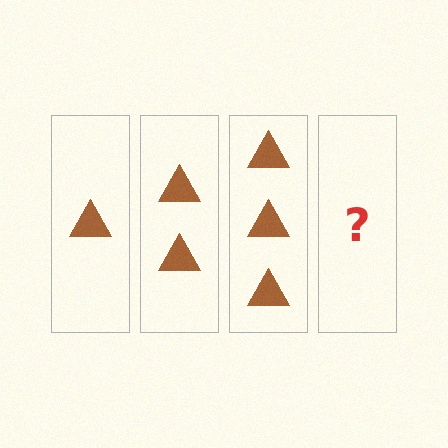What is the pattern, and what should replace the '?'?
The pattern is that each step adds one more triangle. The '?' should be 4 triangles.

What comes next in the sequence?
The next element should be 4 triangles.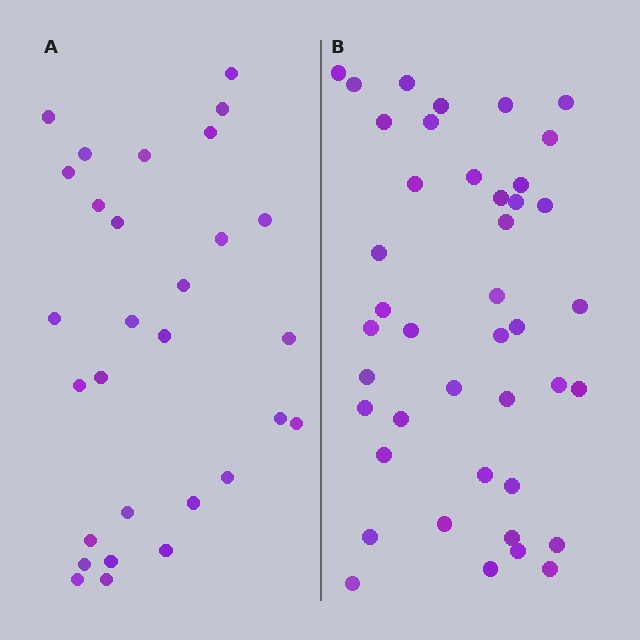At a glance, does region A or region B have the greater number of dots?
Region B (the right region) has more dots.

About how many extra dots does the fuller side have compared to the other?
Region B has approximately 15 more dots than region A.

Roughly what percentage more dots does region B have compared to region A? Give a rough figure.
About 45% more.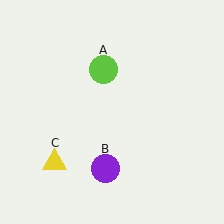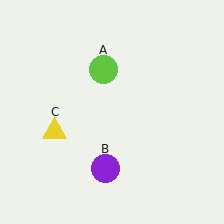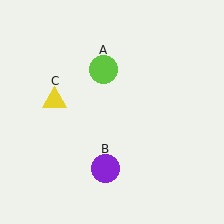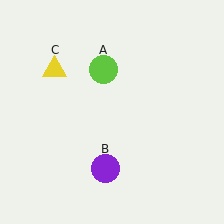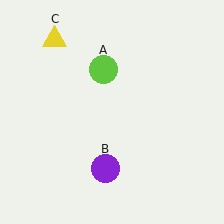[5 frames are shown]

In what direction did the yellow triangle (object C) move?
The yellow triangle (object C) moved up.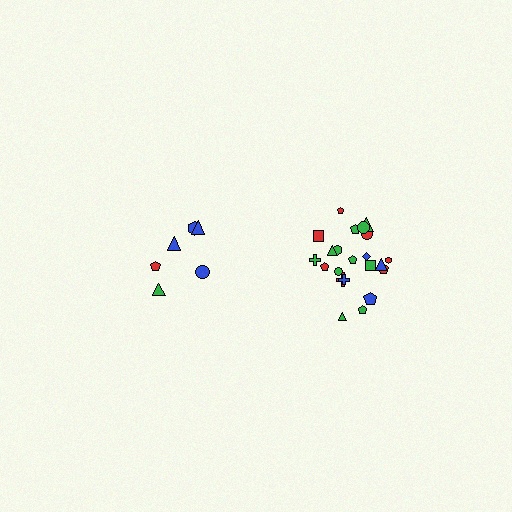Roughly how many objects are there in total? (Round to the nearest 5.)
Roughly 30 objects in total.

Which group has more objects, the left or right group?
The right group.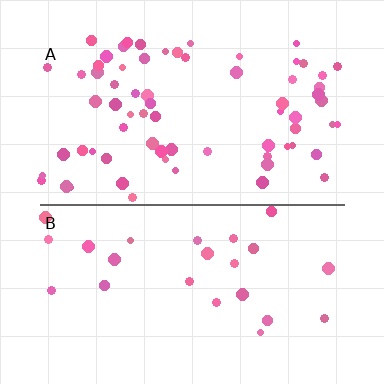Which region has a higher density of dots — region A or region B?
A (the top).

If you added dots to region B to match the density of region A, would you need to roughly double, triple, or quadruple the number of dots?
Approximately triple.